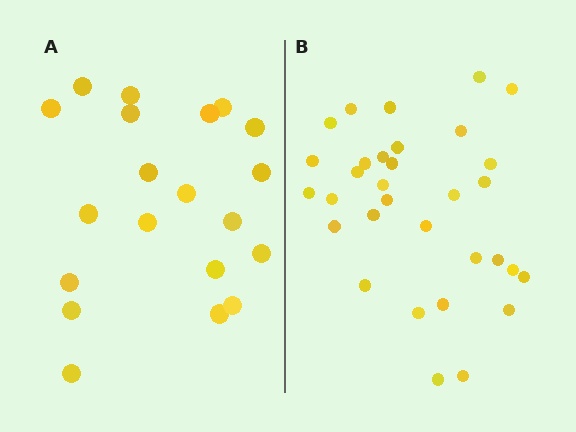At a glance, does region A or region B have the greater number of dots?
Region B (the right region) has more dots.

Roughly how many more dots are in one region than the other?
Region B has roughly 12 or so more dots than region A.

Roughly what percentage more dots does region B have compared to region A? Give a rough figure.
About 60% more.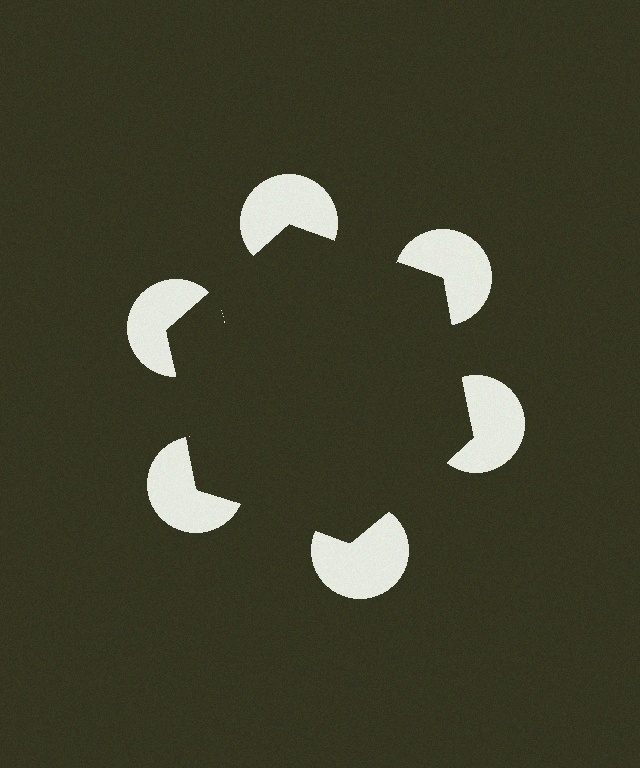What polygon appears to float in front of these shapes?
An illusory hexagon — its edges are inferred from the aligned wedge cuts in the pac-man discs, not physically drawn.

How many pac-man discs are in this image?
There are 6 — one at each vertex of the illusory hexagon.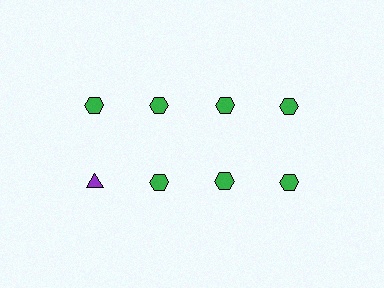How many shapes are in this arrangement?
There are 8 shapes arranged in a grid pattern.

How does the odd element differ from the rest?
It differs in both color (purple instead of green) and shape (triangle instead of hexagon).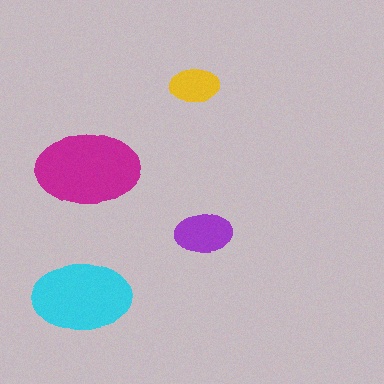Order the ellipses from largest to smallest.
the magenta one, the cyan one, the purple one, the yellow one.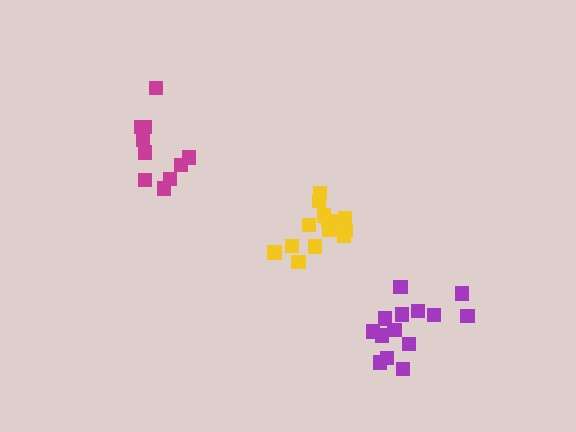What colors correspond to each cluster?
The clusters are colored: magenta, purple, yellow.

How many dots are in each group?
Group 1: 10 dots, Group 2: 14 dots, Group 3: 14 dots (38 total).